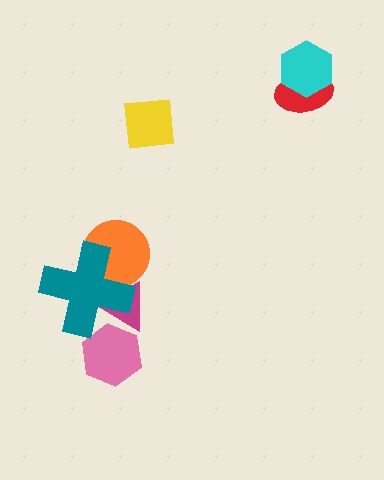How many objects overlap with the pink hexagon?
2 objects overlap with the pink hexagon.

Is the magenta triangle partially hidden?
Yes, it is partially covered by another shape.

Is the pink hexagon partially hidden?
Yes, it is partially covered by another shape.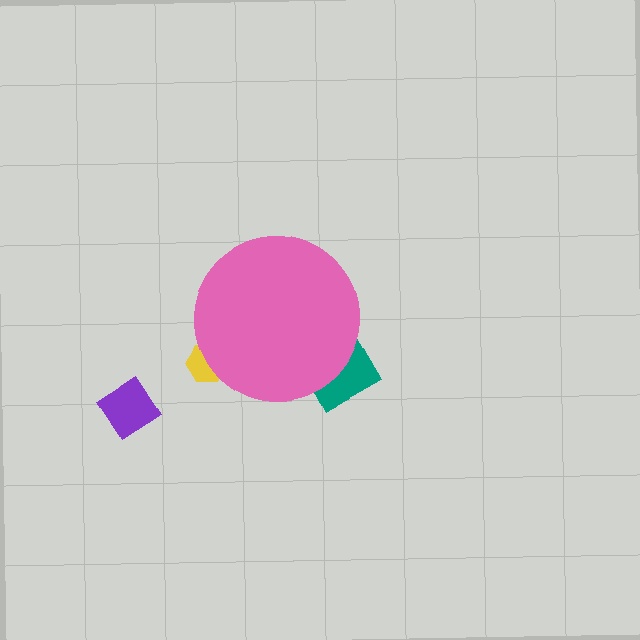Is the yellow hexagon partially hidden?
Yes, the yellow hexagon is partially hidden behind the pink circle.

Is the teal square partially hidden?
Yes, the teal square is partially hidden behind the pink circle.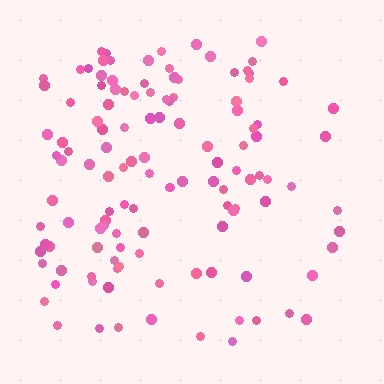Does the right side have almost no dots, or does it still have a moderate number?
Still a moderate number, just noticeably fewer than the left.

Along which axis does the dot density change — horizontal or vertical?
Horizontal.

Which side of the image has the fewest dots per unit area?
The right.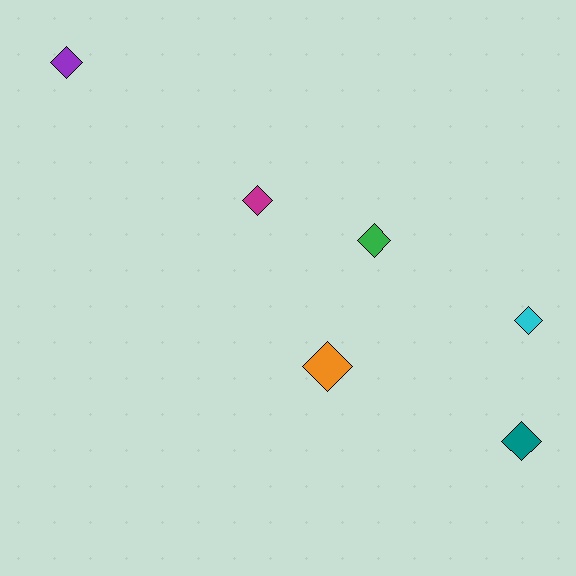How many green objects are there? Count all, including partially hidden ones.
There is 1 green object.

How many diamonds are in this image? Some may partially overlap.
There are 6 diamonds.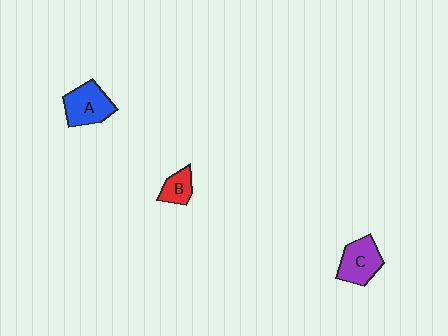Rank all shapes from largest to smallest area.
From largest to smallest: A (blue), C (purple), B (red).